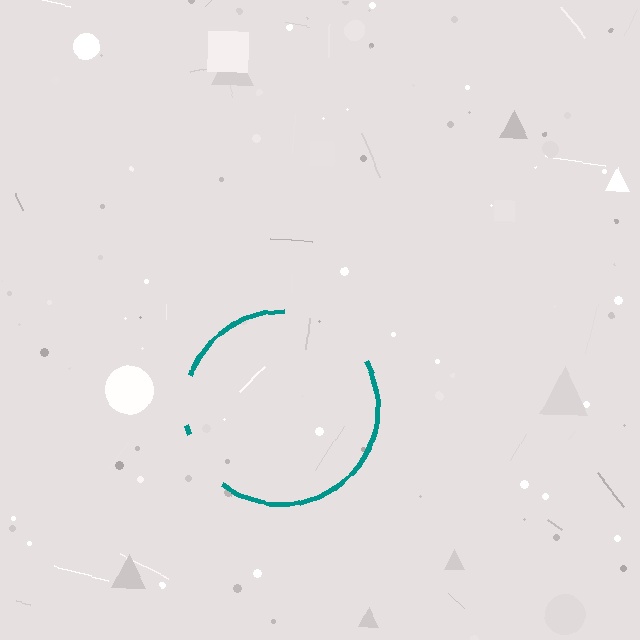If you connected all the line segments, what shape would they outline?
They would outline a circle.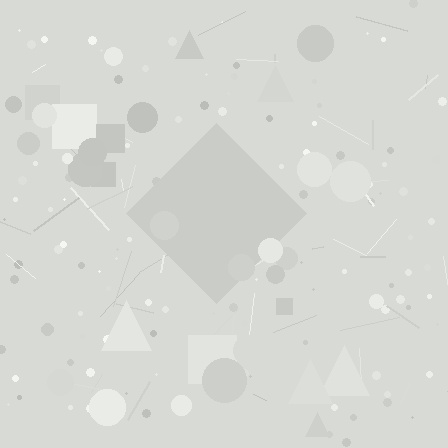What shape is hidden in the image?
A diamond is hidden in the image.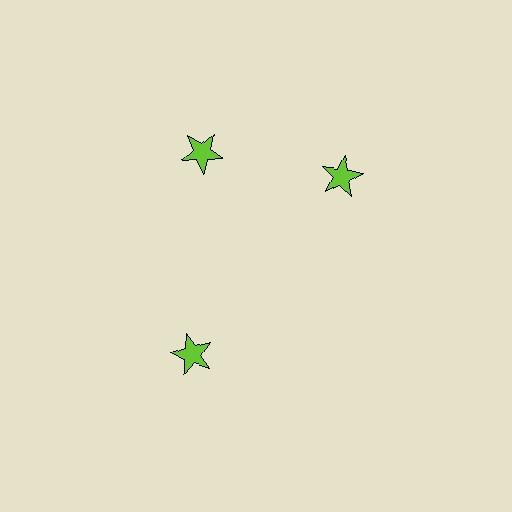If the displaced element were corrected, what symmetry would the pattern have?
It would have 3-fold rotational symmetry — the pattern would map onto itself every 120 degrees.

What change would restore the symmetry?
The symmetry would be restored by rotating it back into even spacing with its neighbors so that all 3 stars sit at equal angles and equal distance from the center.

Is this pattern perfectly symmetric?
No. The 3 lime stars are arranged in a ring, but one element near the 3 o'clock position is rotated out of alignment along the ring, breaking the 3-fold rotational symmetry.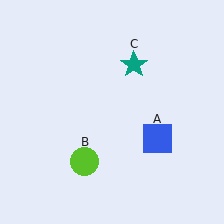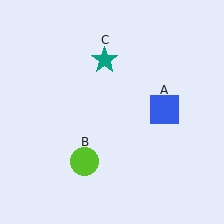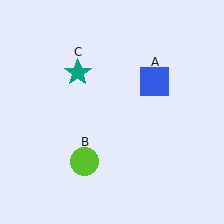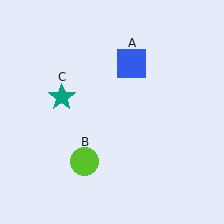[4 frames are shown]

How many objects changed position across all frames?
2 objects changed position: blue square (object A), teal star (object C).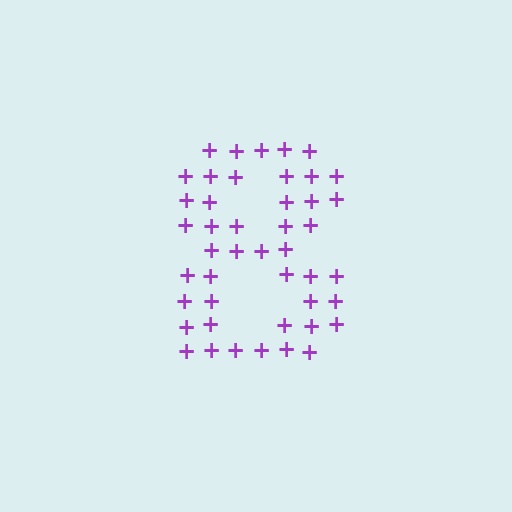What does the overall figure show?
The overall figure shows the digit 8.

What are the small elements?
The small elements are plus signs.